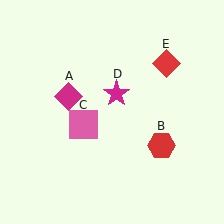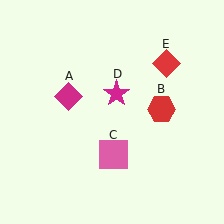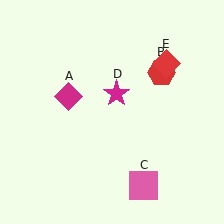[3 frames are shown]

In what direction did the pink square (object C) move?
The pink square (object C) moved down and to the right.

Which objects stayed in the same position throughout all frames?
Magenta diamond (object A) and magenta star (object D) and red diamond (object E) remained stationary.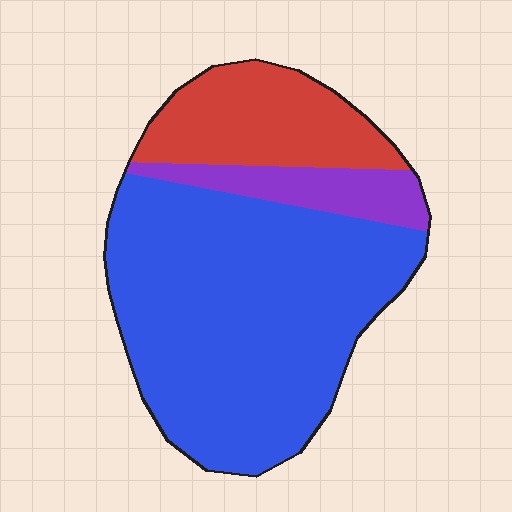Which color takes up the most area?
Blue, at roughly 65%.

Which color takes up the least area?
Purple, at roughly 10%.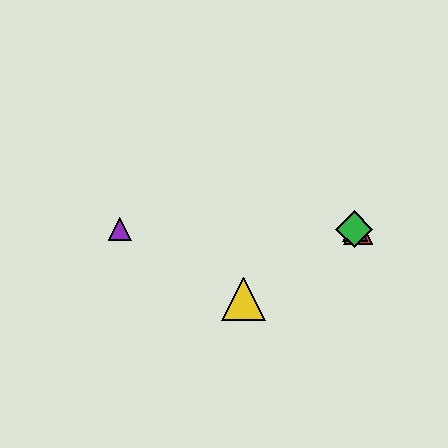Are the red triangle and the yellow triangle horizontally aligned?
No, the red triangle is at y≈229 and the yellow triangle is at y≈299.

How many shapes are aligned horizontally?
4 shapes (the red triangle, the blue triangle, the green diamond, the purple triangle) are aligned horizontally.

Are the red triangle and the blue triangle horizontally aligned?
Yes, both are at y≈229.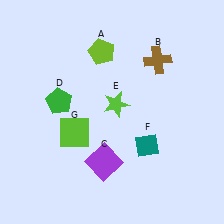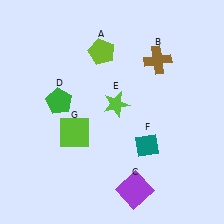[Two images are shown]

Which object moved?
The purple square (C) moved right.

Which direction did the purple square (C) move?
The purple square (C) moved right.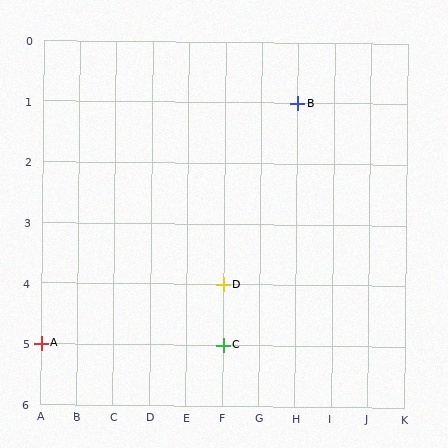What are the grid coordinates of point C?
Point C is at grid coordinates (F, 5).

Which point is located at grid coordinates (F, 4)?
Point D is at (F, 4).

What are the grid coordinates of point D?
Point D is at grid coordinates (F, 4).